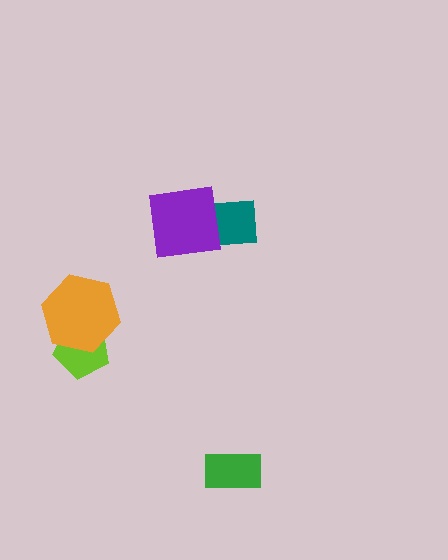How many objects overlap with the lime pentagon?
1 object overlaps with the lime pentagon.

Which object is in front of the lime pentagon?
The orange hexagon is in front of the lime pentagon.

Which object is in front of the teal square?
The purple square is in front of the teal square.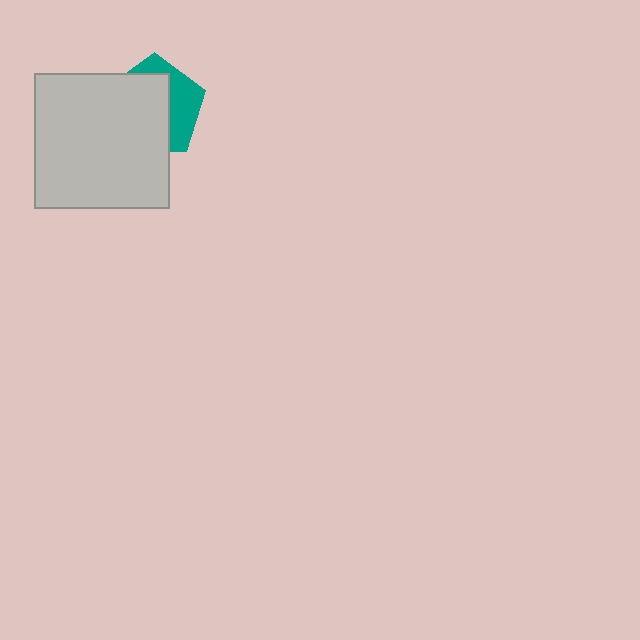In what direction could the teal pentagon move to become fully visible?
The teal pentagon could move toward the upper-right. That would shift it out from behind the light gray square entirely.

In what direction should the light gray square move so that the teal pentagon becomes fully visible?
The light gray square should move toward the lower-left. That is the shortest direction to clear the overlap and leave the teal pentagon fully visible.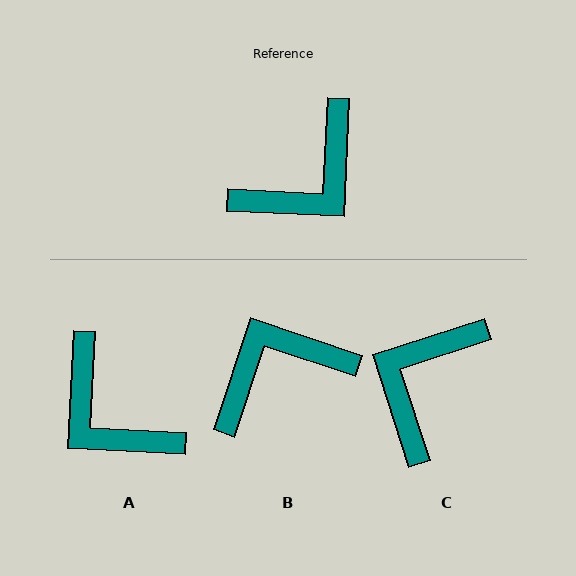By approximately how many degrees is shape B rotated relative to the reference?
Approximately 164 degrees counter-clockwise.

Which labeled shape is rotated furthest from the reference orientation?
B, about 164 degrees away.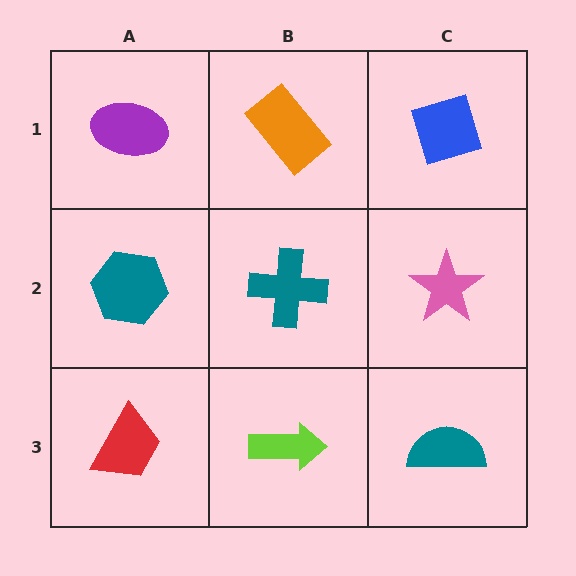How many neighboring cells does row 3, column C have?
2.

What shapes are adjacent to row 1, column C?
A pink star (row 2, column C), an orange rectangle (row 1, column B).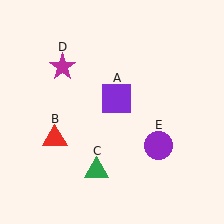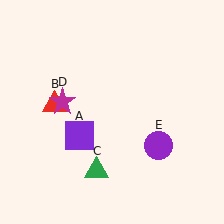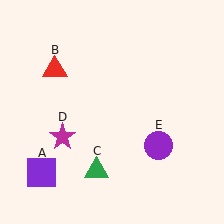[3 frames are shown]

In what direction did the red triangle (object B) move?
The red triangle (object B) moved up.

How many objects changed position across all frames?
3 objects changed position: purple square (object A), red triangle (object B), magenta star (object D).